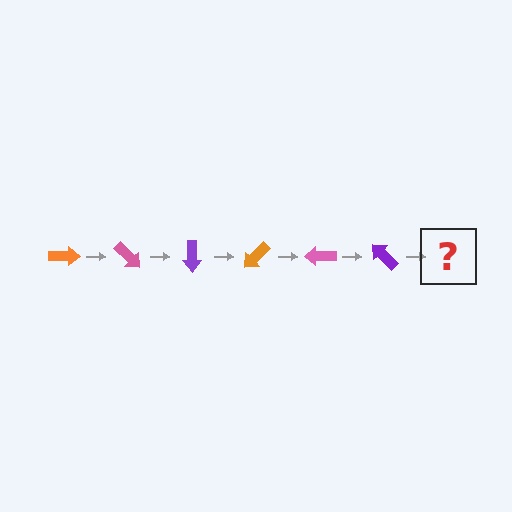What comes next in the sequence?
The next element should be an orange arrow, rotated 270 degrees from the start.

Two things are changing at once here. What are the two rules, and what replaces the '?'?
The two rules are that it rotates 45 degrees each step and the color cycles through orange, pink, and purple. The '?' should be an orange arrow, rotated 270 degrees from the start.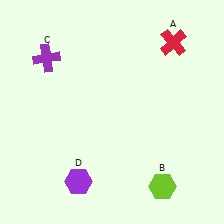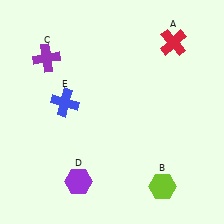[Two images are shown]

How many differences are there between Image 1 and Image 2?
There is 1 difference between the two images.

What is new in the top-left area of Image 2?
A blue cross (E) was added in the top-left area of Image 2.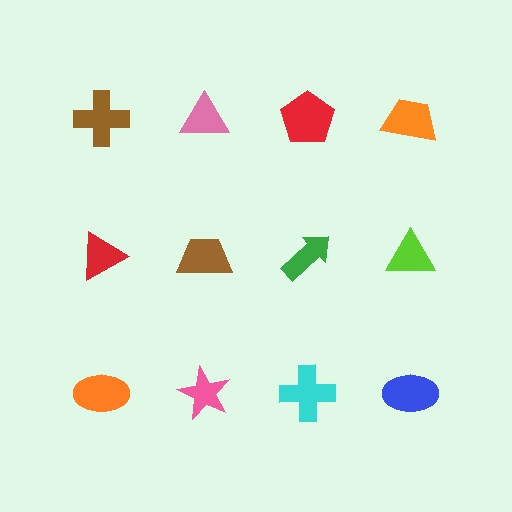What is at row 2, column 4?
A lime triangle.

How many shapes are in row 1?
4 shapes.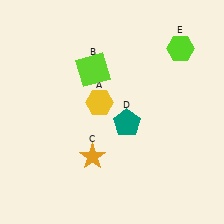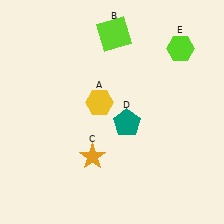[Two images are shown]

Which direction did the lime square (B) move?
The lime square (B) moved up.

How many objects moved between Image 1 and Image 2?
1 object moved between the two images.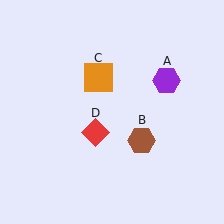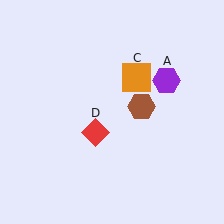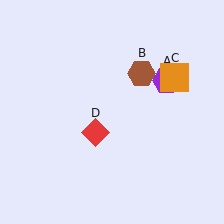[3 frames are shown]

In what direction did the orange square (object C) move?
The orange square (object C) moved right.